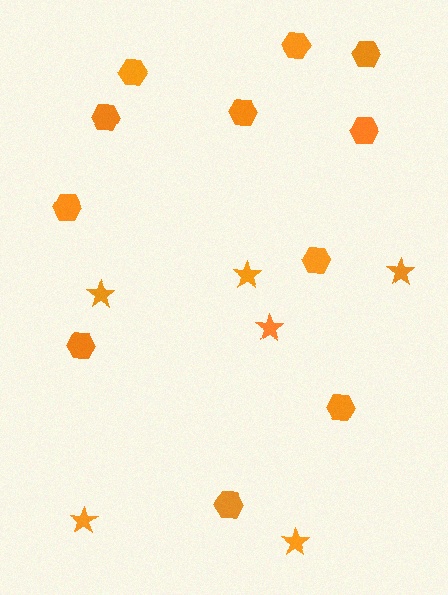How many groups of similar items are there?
There are 2 groups: one group of stars (6) and one group of hexagons (11).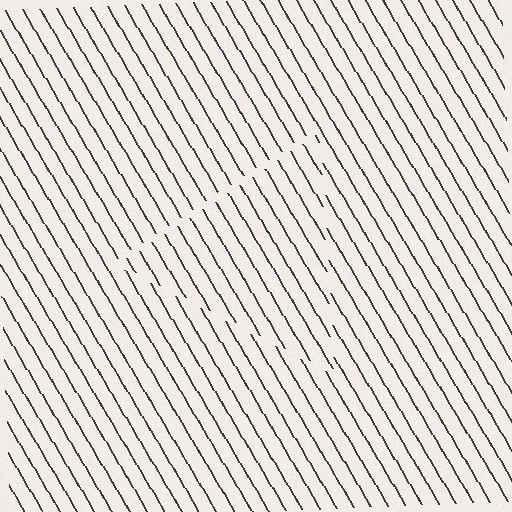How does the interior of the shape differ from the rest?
The interior of the shape contains the same grating, shifted by half a period — the contour is defined by the phase discontinuity where line-ends from the inner and outer gratings abut.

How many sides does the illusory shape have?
3 sides — the line-ends trace a triangle.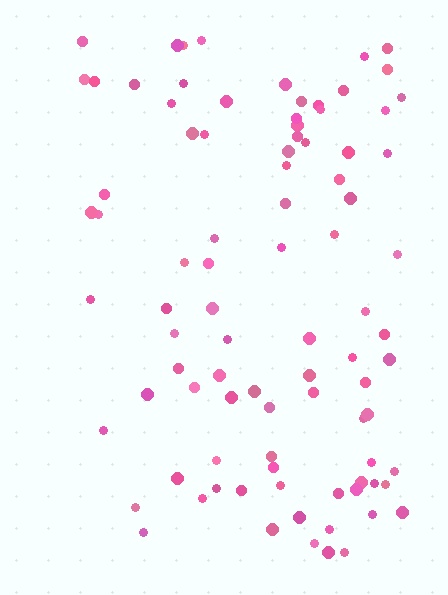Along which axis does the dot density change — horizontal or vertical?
Horizontal.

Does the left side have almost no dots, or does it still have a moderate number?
Still a moderate number, just noticeably fewer than the right.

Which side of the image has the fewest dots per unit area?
The left.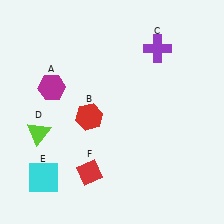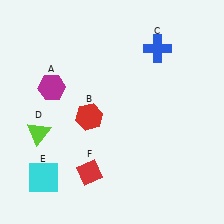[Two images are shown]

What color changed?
The cross (C) changed from purple in Image 1 to blue in Image 2.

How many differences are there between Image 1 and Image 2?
There is 1 difference between the two images.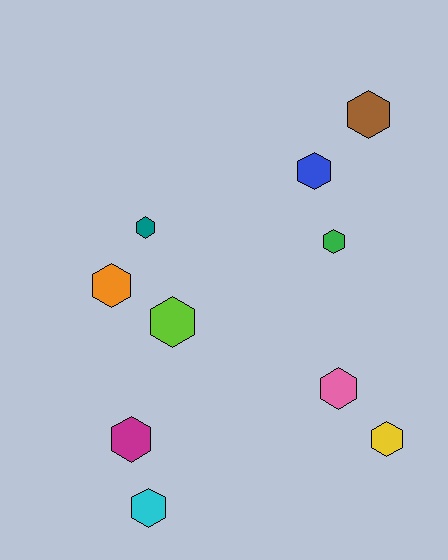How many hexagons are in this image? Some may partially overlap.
There are 10 hexagons.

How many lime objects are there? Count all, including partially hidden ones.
There is 1 lime object.